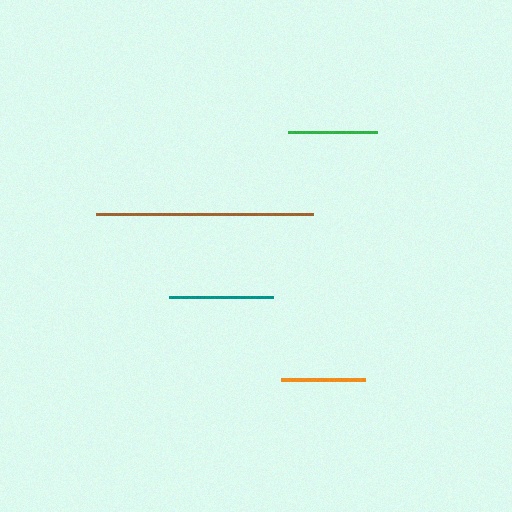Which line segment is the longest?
The brown line is the longest at approximately 216 pixels.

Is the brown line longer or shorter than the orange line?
The brown line is longer than the orange line.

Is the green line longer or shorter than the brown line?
The brown line is longer than the green line.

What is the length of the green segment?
The green segment is approximately 89 pixels long.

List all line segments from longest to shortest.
From longest to shortest: brown, teal, green, orange.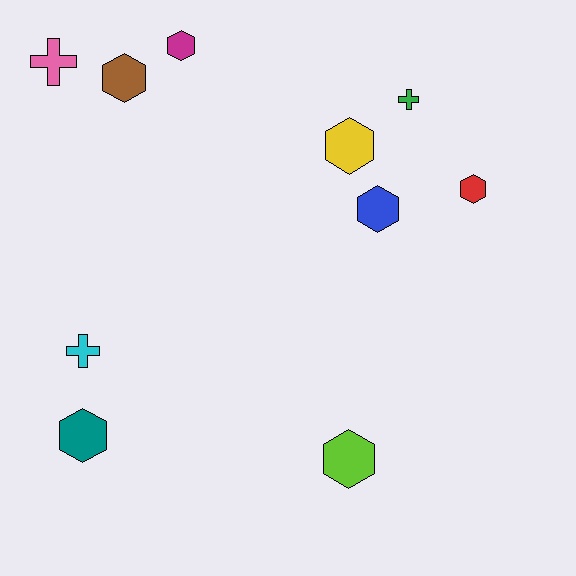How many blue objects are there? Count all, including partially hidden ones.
There is 1 blue object.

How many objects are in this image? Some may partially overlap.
There are 10 objects.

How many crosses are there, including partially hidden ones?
There are 3 crosses.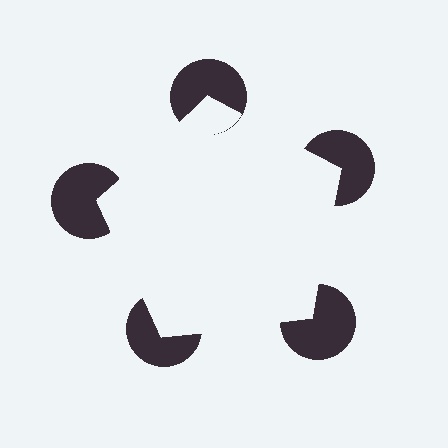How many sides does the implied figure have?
5 sides.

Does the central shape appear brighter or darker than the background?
It typically appears slightly brighter than the background, even though no actual brightness change is drawn.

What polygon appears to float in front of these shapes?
An illusory pentagon — its edges are inferred from the aligned wedge cuts in the pac-man discs, not physically drawn.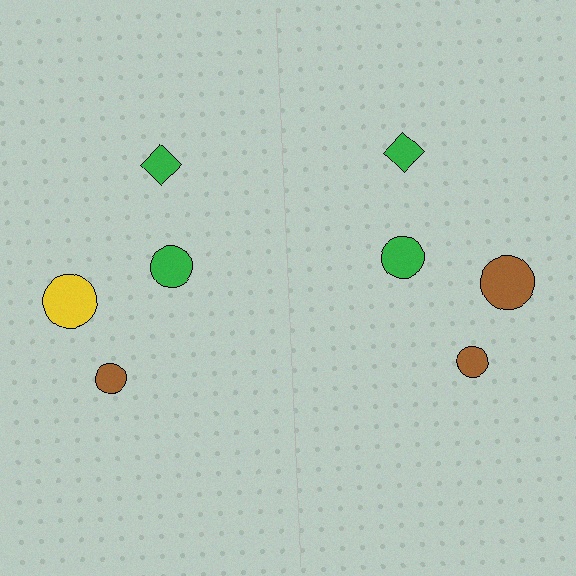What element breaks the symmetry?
The brown circle on the right side breaks the symmetry — its mirror counterpart is yellow.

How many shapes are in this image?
There are 8 shapes in this image.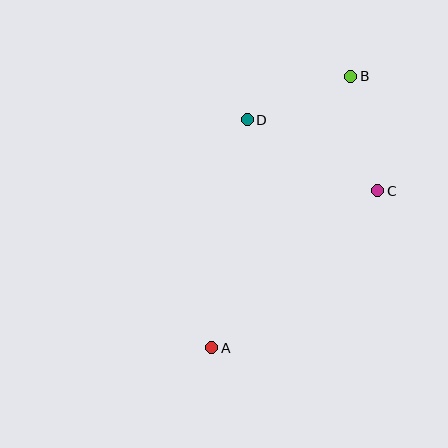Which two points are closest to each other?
Points B and D are closest to each other.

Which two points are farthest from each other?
Points A and B are farthest from each other.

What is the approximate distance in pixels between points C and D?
The distance between C and D is approximately 149 pixels.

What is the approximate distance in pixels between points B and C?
The distance between B and C is approximately 118 pixels.